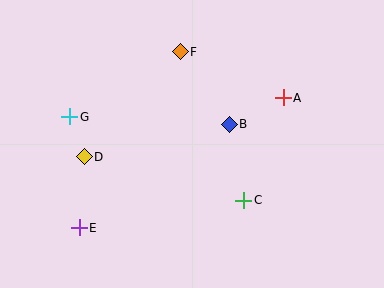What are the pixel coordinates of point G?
Point G is at (70, 117).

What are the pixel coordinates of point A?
Point A is at (283, 98).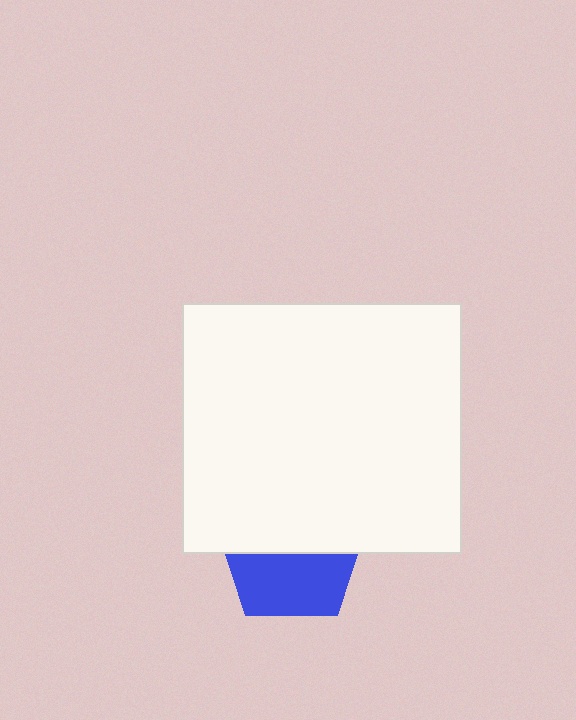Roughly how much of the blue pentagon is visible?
About half of it is visible (roughly 49%).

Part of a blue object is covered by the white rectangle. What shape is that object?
It is a pentagon.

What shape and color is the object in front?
The object in front is a white rectangle.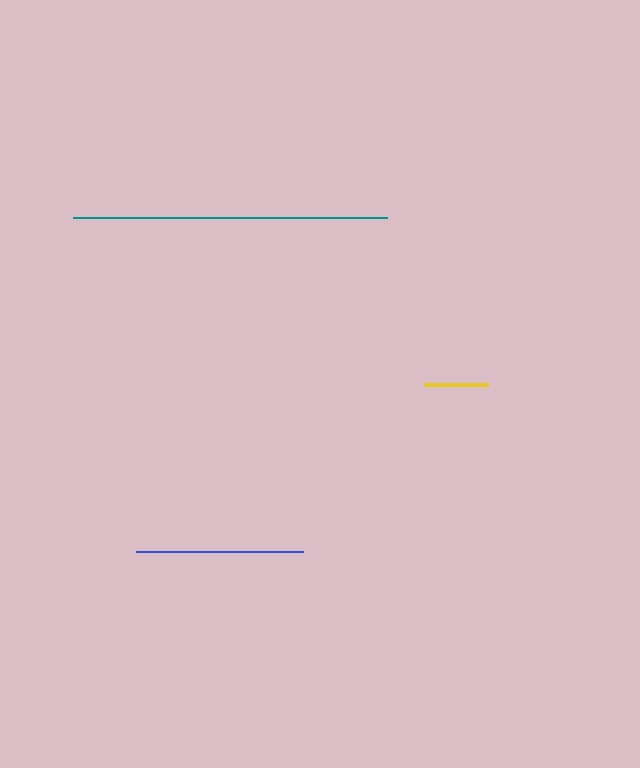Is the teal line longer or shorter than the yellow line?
The teal line is longer than the yellow line.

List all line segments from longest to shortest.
From longest to shortest: teal, blue, yellow.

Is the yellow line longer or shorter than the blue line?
The blue line is longer than the yellow line.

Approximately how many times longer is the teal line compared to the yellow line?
The teal line is approximately 4.9 times the length of the yellow line.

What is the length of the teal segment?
The teal segment is approximately 315 pixels long.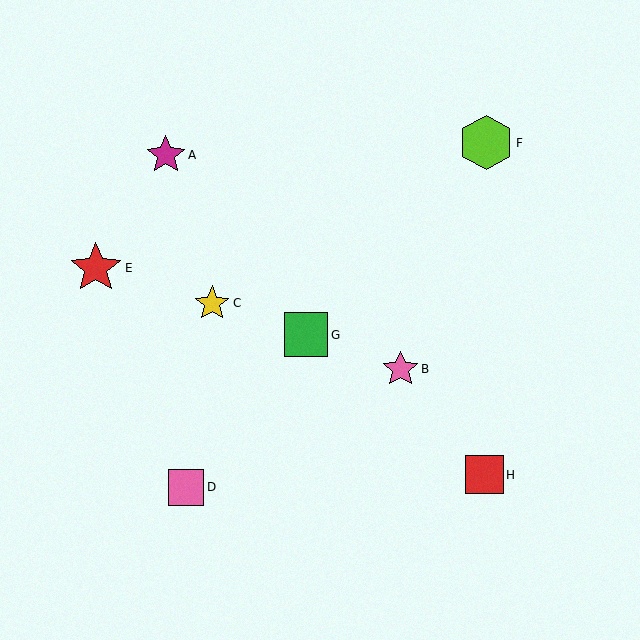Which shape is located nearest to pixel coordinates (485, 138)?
The lime hexagon (labeled F) at (486, 143) is nearest to that location.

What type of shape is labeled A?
Shape A is a magenta star.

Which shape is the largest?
The lime hexagon (labeled F) is the largest.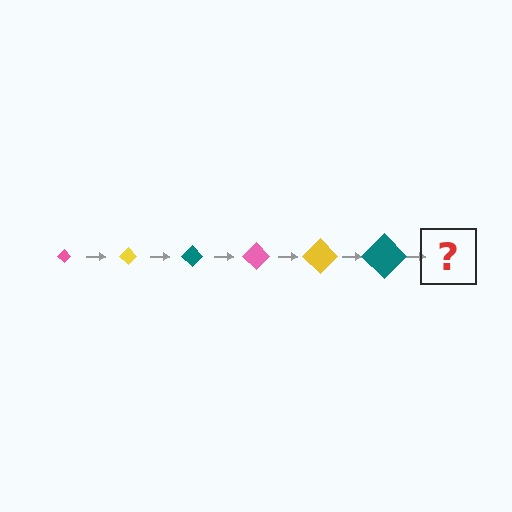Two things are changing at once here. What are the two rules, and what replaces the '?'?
The two rules are that the diamond grows larger each step and the color cycles through pink, yellow, and teal. The '?' should be a pink diamond, larger than the previous one.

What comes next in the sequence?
The next element should be a pink diamond, larger than the previous one.